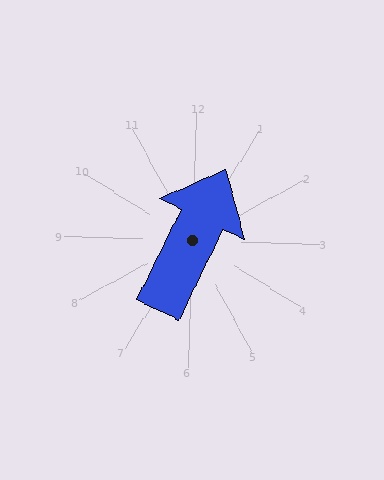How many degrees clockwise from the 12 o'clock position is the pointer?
Approximately 24 degrees.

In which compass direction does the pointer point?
Northeast.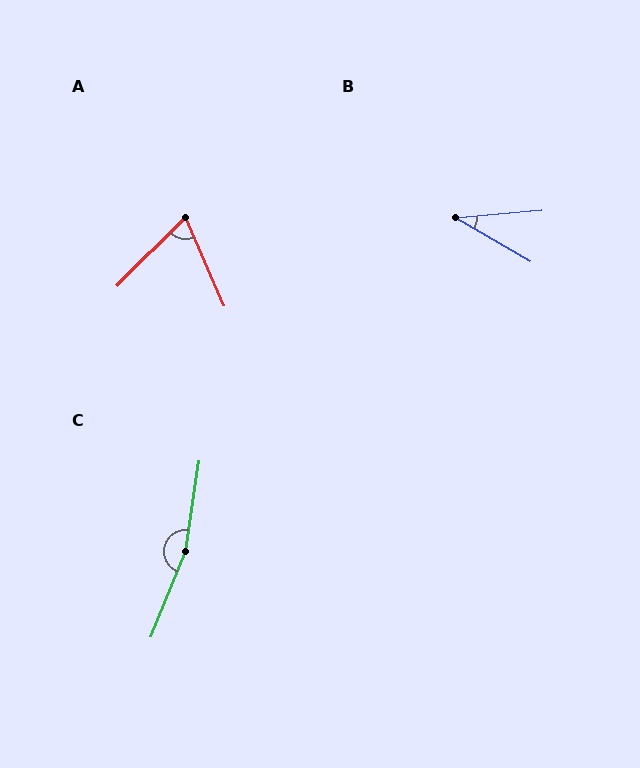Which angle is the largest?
C, at approximately 166 degrees.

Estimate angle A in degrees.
Approximately 69 degrees.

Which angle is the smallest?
B, at approximately 35 degrees.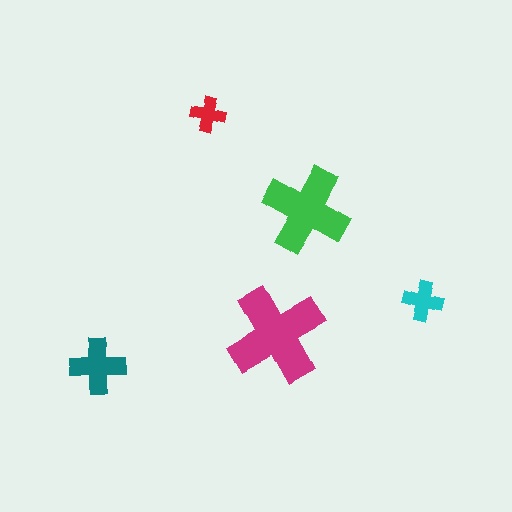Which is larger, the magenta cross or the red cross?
The magenta one.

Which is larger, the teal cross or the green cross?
The green one.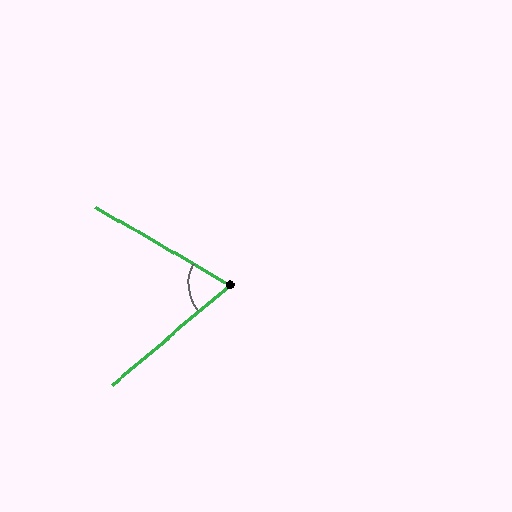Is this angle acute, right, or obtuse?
It is acute.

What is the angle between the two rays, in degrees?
Approximately 70 degrees.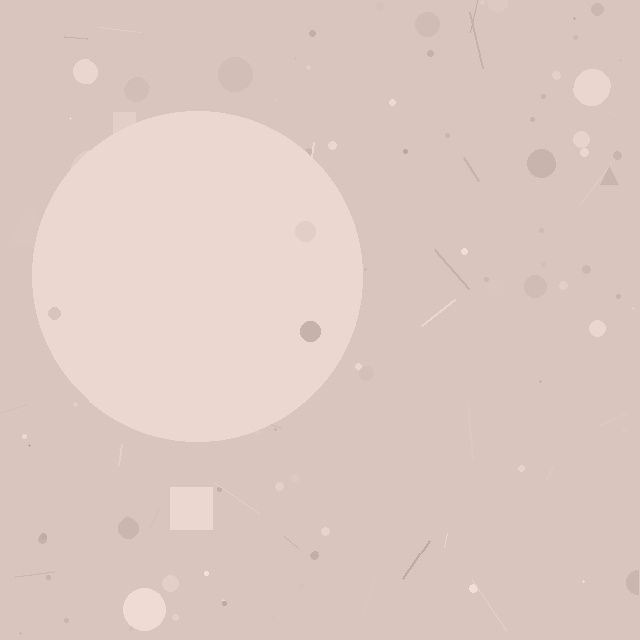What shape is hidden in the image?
A circle is hidden in the image.